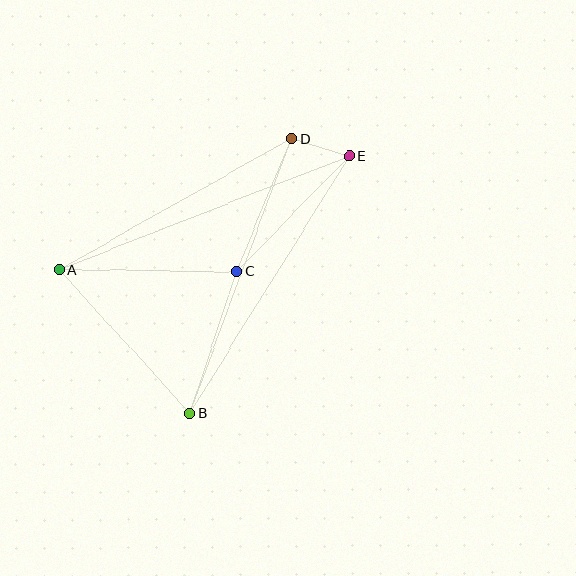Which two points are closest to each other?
Points D and E are closest to each other.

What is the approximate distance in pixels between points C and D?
The distance between C and D is approximately 144 pixels.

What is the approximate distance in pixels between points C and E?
The distance between C and E is approximately 161 pixels.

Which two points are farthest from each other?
Points A and E are farthest from each other.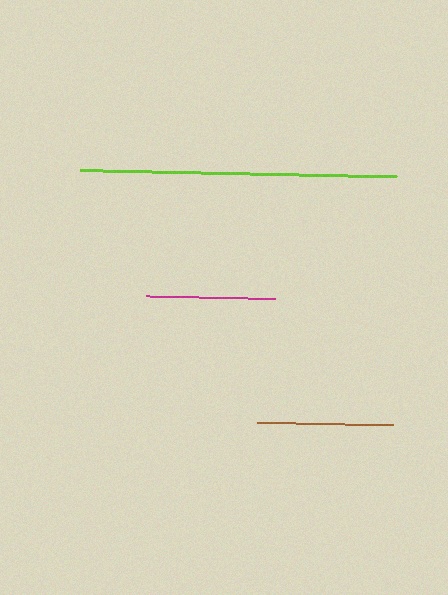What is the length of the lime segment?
The lime segment is approximately 317 pixels long.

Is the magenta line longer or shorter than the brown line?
The brown line is longer than the magenta line.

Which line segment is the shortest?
The magenta line is the shortest at approximately 130 pixels.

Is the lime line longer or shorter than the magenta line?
The lime line is longer than the magenta line.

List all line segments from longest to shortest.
From longest to shortest: lime, brown, magenta.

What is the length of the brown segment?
The brown segment is approximately 136 pixels long.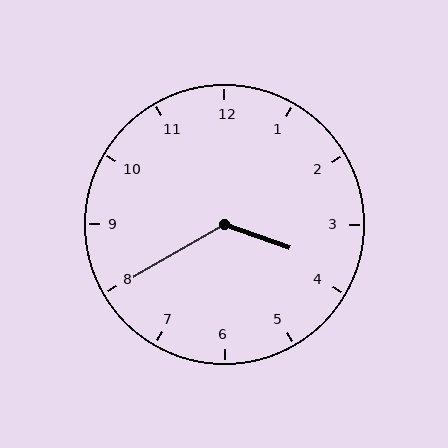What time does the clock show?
3:40.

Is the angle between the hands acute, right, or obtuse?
It is obtuse.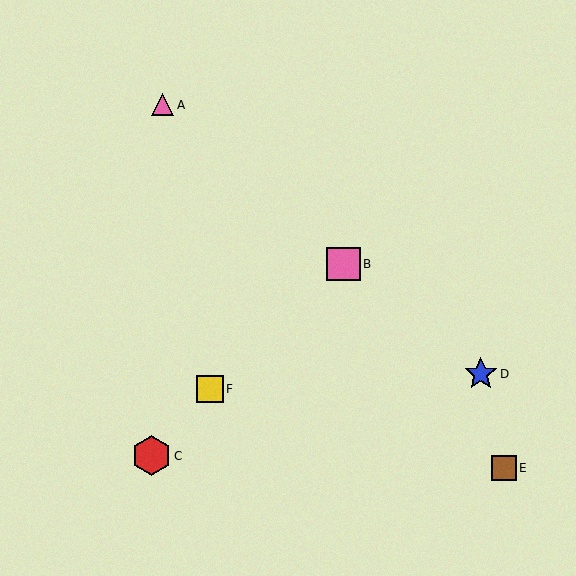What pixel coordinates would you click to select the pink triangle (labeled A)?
Click at (162, 105) to select the pink triangle A.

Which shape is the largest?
The red hexagon (labeled C) is the largest.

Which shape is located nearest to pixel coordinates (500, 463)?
The brown square (labeled E) at (504, 468) is nearest to that location.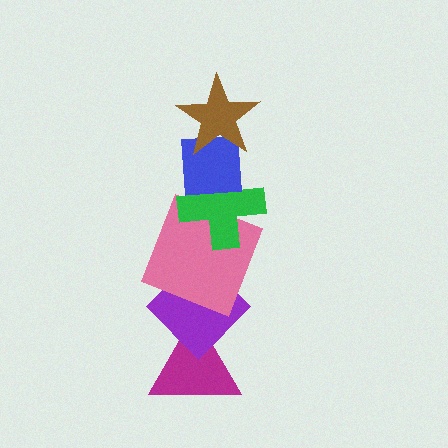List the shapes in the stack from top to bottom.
From top to bottom: the brown star, the blue square, the green cross, the pink square, the purple diamond, the magenta triangle.